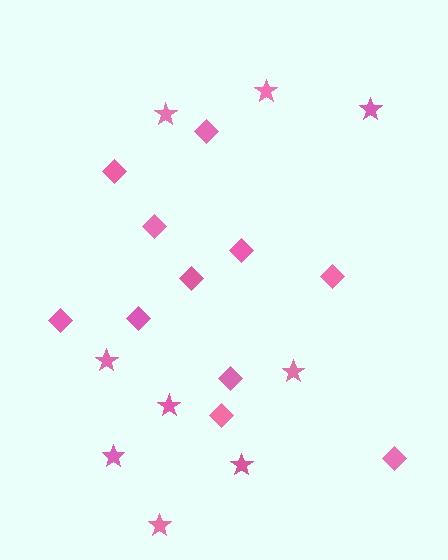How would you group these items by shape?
There are 2 groups: one group of stars (9) and one group of diamonds (11).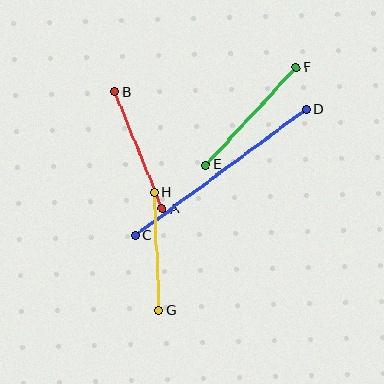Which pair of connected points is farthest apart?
Points C and D are farthest apart.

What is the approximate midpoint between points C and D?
The midpoint is at approximately (221, 173) pixels.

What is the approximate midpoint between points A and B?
The midpoint is at approximately (139, 150) pixels.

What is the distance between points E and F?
The distance is approximately 133 pixels.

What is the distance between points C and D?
The distance is approximately 212 pixels.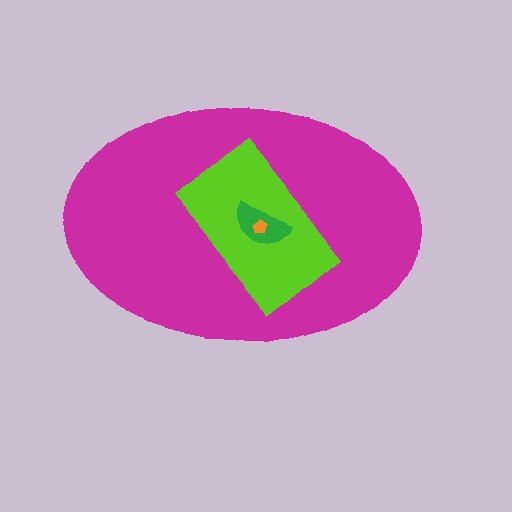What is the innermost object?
The orange pentagon.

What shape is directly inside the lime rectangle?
The green semicircle.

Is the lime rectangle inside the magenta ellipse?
Yes.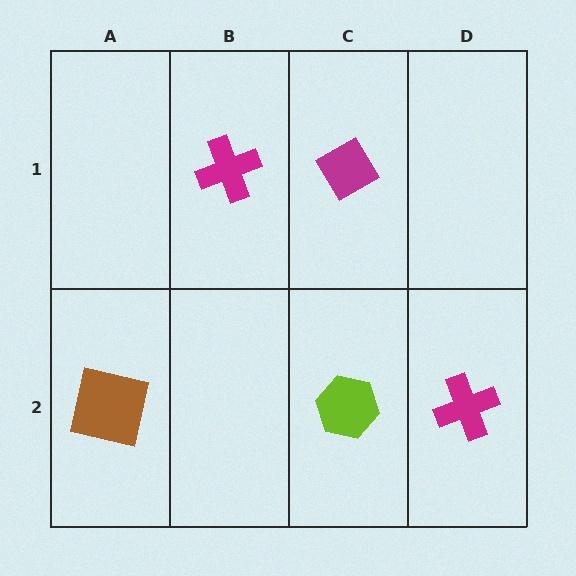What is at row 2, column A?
A brown square.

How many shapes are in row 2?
3 shapes.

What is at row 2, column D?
A magenta cross.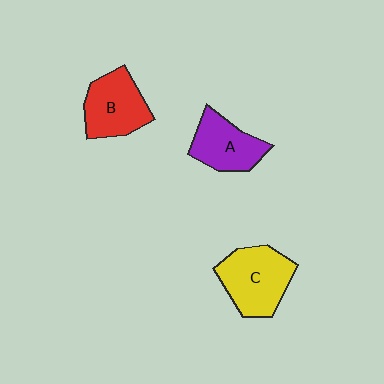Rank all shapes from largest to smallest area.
From largest to smallest: C (yellow), B (red), A (purple).